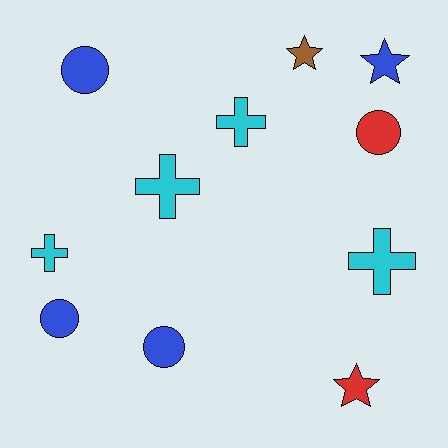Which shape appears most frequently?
Cross, with 4 objects.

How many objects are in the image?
There are 11 objects.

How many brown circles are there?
There are no brown circles.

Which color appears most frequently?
Blue, with 4 objects.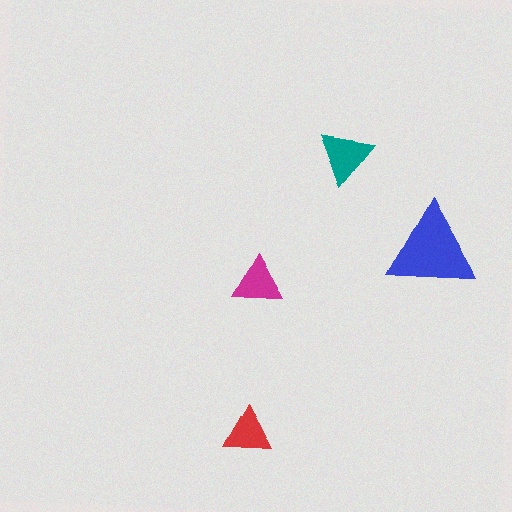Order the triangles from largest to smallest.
the blue one, the teal one, the magenta one, the red one.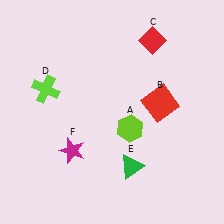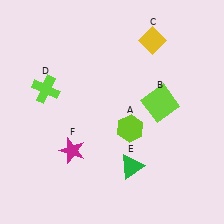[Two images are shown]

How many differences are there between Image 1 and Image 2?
There are 2 differences between the two images.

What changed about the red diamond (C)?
In Image 1, C is red. In Image 2, it changed to yellow.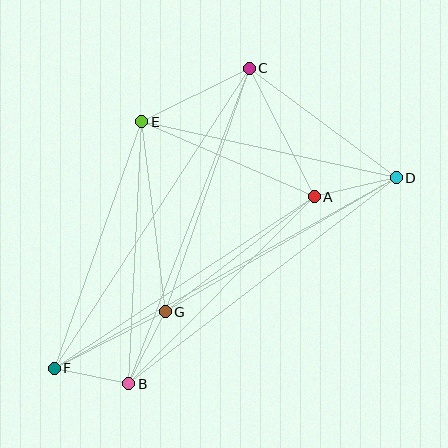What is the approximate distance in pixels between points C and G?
The distance between C and G is approximately 258 pixels.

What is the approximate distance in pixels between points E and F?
The distance between E and F is approximately 262 pixels.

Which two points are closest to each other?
Points B and F are closest to each other.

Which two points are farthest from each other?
Points D and F are farthest from each other.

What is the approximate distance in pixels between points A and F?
The distance between A and F is approximately 311 pixels.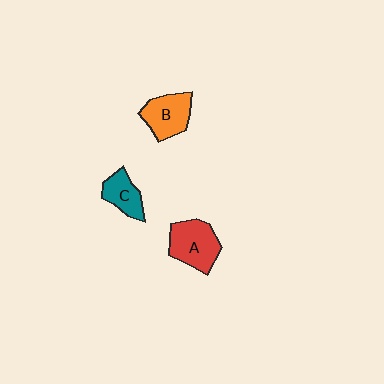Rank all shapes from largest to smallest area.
From largest to smallest: A (red), B (orange), C (teal).